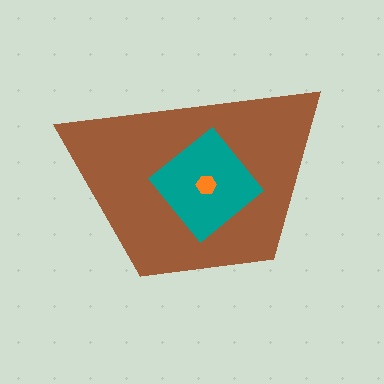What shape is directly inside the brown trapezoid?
The teal diamond.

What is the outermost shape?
The brown trapezoid.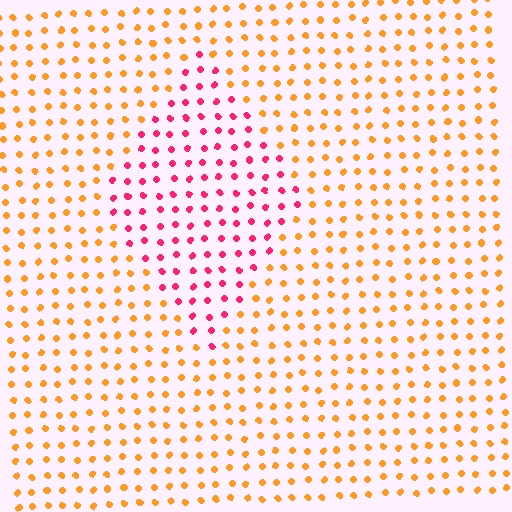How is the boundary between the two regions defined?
The boundary is defined purely by a slight shift in hue (about 54 degrees). Spacing, size, and orientation are identical on both sides.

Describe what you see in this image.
The image is filled with small orange elements in a uniform arrangement. A diamond-shaped region is visible where the elements are tinted to a slightly different hue, forming a subtle color boundary.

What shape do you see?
I see a diamond.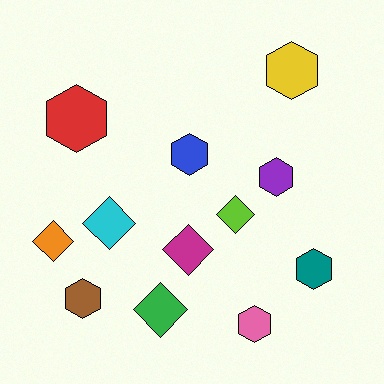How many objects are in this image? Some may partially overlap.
There are 12 objects.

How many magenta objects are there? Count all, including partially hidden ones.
There is 1 magenta object.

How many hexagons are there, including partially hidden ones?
There are 7 hexagons.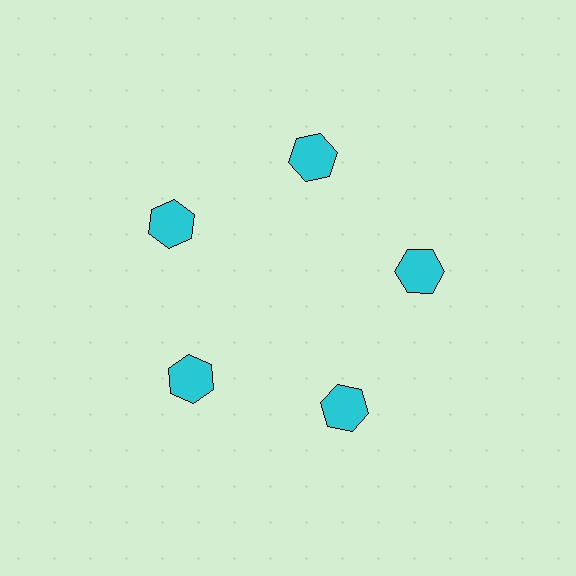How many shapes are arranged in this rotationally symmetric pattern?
There are 5 shapes, arranged in 5 groups of 1.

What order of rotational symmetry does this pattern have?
This pattern has 5-fold rotational symmetry.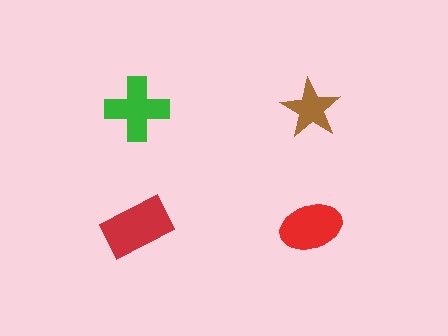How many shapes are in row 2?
2 shapes.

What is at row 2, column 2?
A red ellipse.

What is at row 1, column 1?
A green cross.